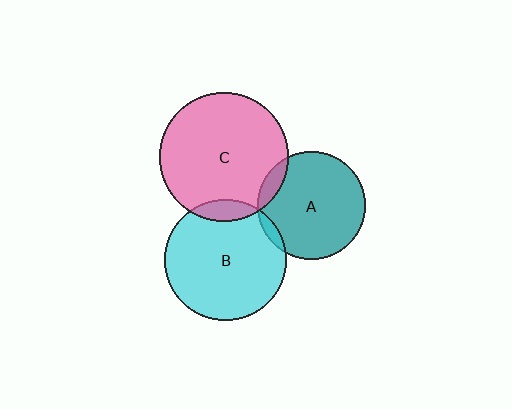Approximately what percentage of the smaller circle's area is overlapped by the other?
Approximately 10%.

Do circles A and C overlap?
Yes.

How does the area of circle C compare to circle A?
Approximately 1.4 times.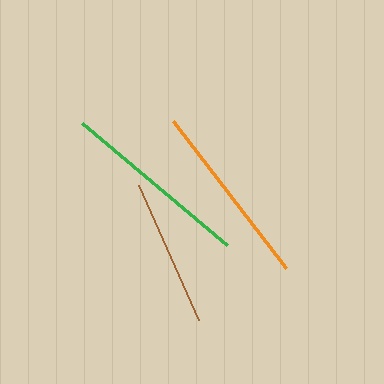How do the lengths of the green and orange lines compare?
The green and orange lines are approximately the same length.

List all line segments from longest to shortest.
From longest to shortest: green, orange, brown.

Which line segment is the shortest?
The brown line is the shortest at approximately 147 pixels.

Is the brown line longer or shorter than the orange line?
The orange line is longer than the brown line.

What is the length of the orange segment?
The orange segment is approximately 185 pixels long.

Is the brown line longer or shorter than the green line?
The green line is longer than the brown line.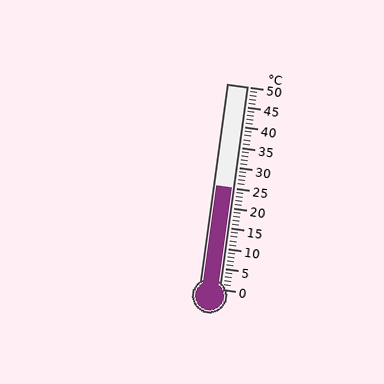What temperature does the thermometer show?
The thermometer shows approximately 25°C.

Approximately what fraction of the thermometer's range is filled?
The thermometer is filled to approximately 50% of its range.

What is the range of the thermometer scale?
The thermometer scale ranges from 0°C to 50°C.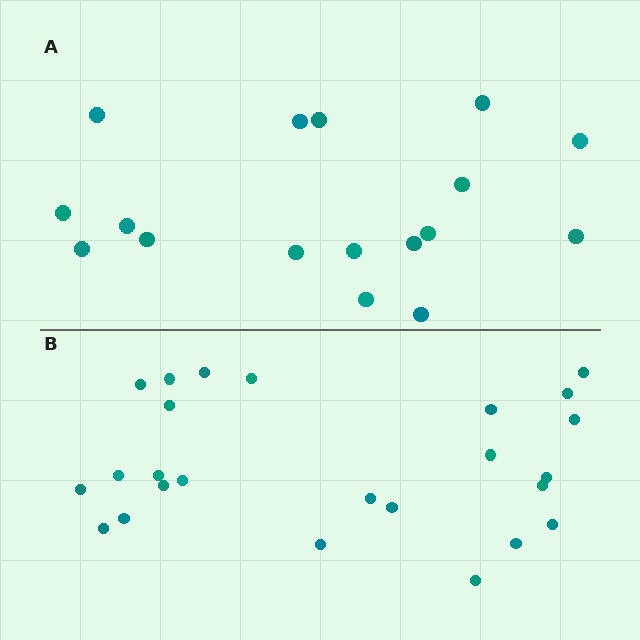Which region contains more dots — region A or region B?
Region B (the bottom region) has more dots.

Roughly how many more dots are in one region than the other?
Region B has roughly 8 or so more dots than region A.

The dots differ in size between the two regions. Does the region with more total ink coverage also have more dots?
No. Region A has more total ink coverage because its dots are larger, but region B actually contains more individual dots. Total area can be misleading — the number of items is what matters here.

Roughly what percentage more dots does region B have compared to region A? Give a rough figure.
About 45% more.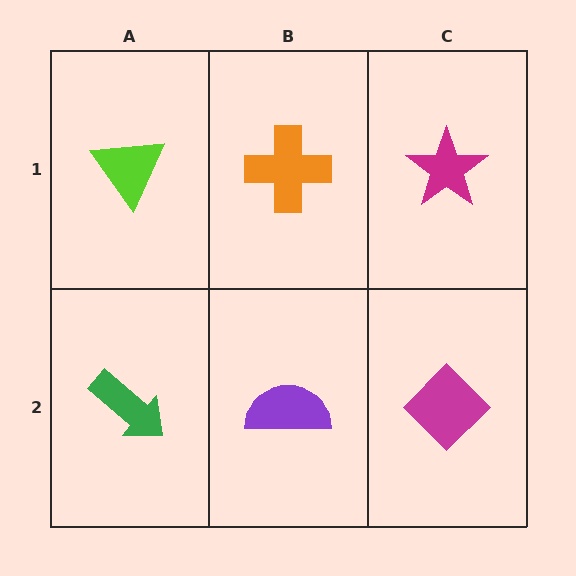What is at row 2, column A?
A green arrow.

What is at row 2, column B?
A purple semicircle.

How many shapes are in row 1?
3 shapes.